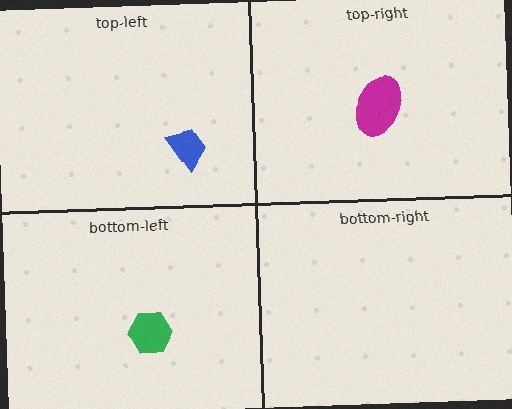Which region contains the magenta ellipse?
The top-right region.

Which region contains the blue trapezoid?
The top-left region.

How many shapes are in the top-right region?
1.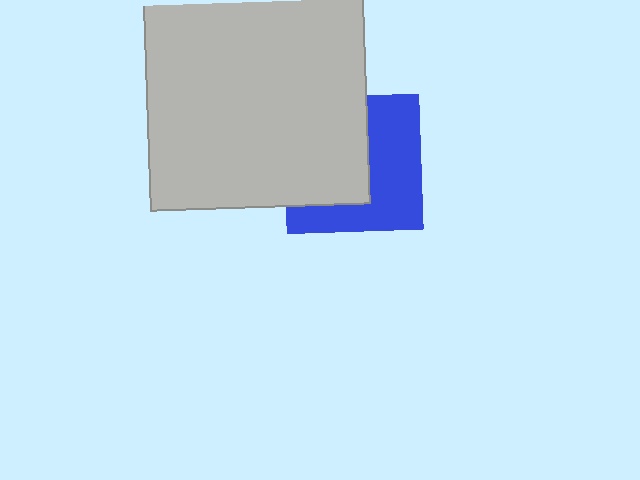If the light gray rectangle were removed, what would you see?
You would see the complete blue square.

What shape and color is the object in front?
The object in front is a light gray rectangle.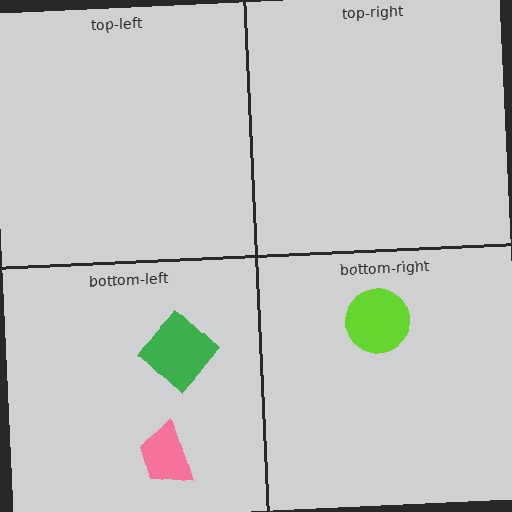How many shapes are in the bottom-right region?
1.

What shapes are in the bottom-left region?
The green diamond, the pink trapezoid.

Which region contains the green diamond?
The bottom-left region.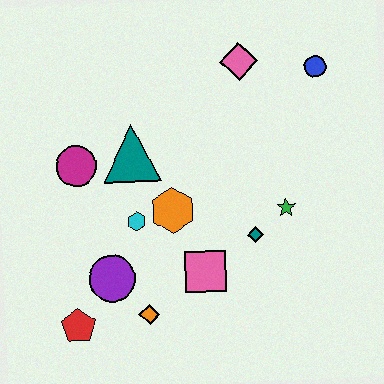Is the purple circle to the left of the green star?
Yes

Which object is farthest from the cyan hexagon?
The blue circle is farthest from the cyan hexagon.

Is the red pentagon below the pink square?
Yes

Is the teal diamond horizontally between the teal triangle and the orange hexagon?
No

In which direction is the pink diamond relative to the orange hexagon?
The pink diamond is above the orange hexagon.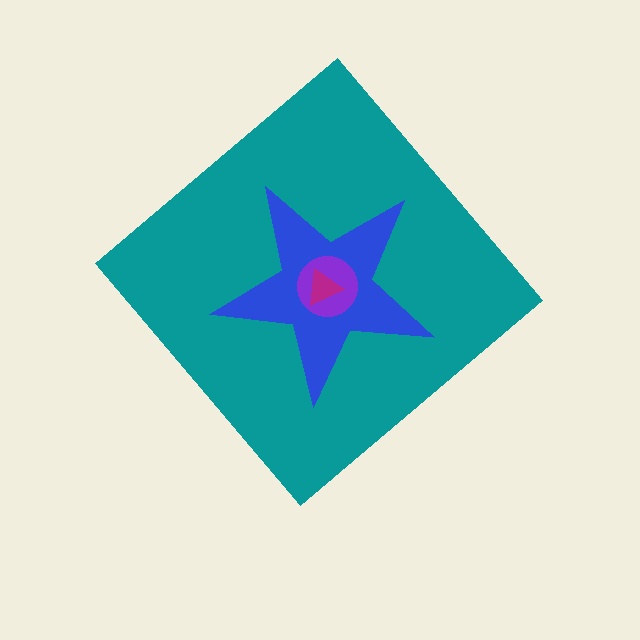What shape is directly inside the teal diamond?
The blue star.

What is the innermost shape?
The magenta triangle.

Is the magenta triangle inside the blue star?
Yes.